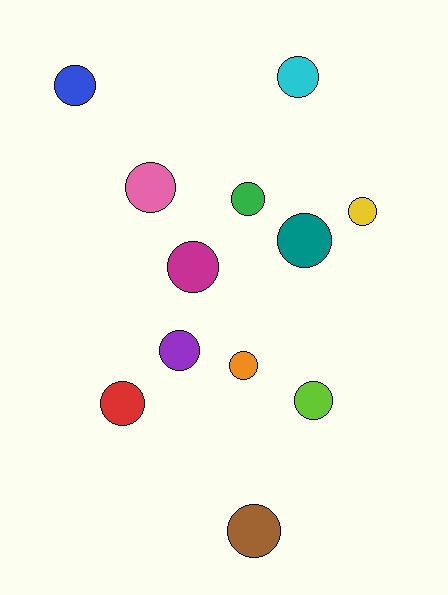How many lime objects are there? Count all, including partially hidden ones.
There is 1 lime object.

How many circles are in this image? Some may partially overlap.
There are 12 circles.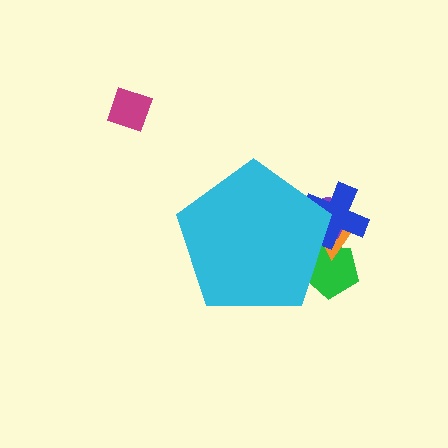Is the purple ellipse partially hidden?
Yes, the purple ellipse is partially hidden behind the cyan pentagon.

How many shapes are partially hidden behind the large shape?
4 shapes are partially hidden.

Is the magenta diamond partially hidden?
No, the magenta diamond is fully visible.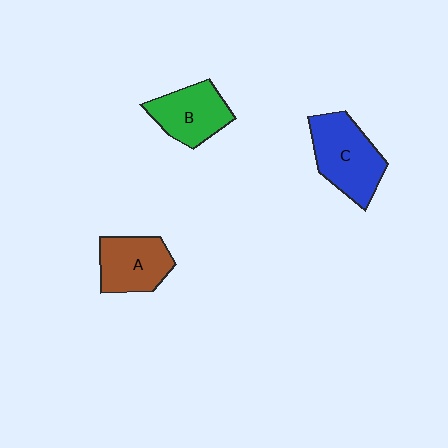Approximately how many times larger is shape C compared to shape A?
Approximately 1.3 times.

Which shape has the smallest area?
Shape A (brown).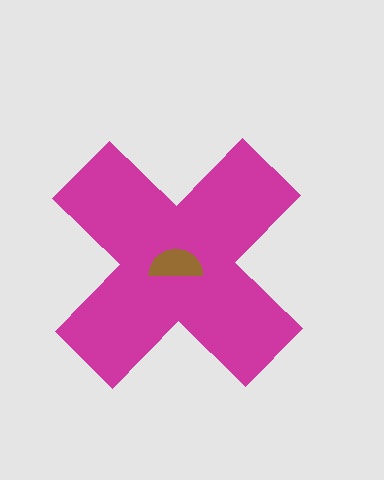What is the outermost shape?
The magenta cross.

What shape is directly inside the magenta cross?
The brown semicircle.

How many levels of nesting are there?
2.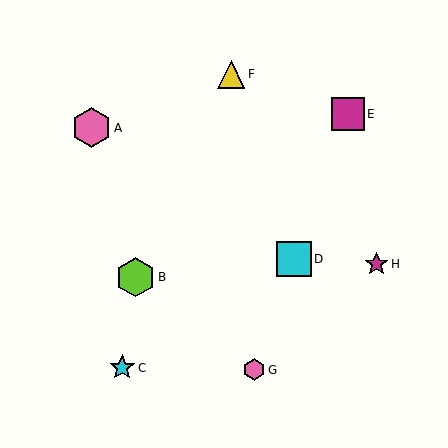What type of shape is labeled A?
Shape A is a pink hexagon.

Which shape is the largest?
The pink hexagon (labeled A) is the largest.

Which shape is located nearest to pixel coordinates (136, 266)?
The lime hexagon (labeled B) at (136, 277) is nearest to that location.